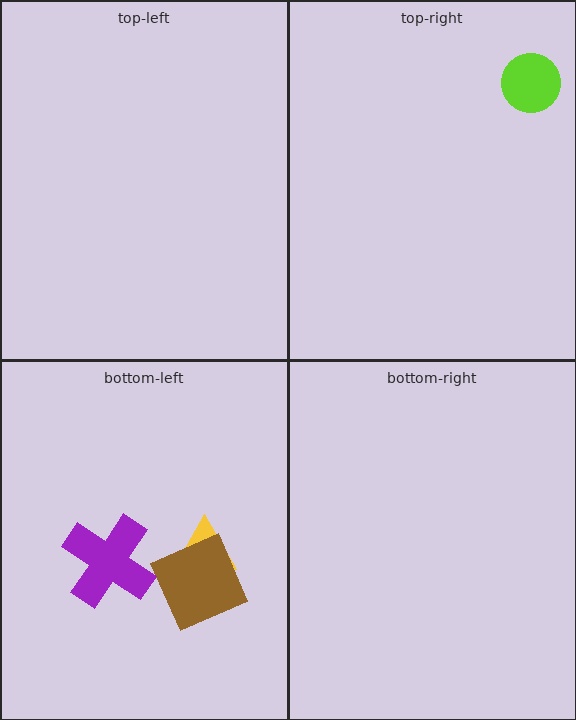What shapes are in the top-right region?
The lime circle.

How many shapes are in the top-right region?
1.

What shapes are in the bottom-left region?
The yellow triangle, the brown square, the purple cross.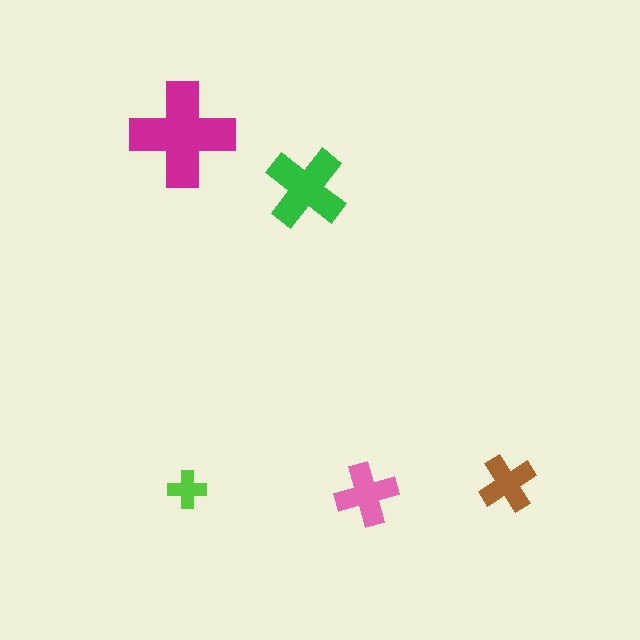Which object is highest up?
The magenta cross is topmost.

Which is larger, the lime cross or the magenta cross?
The magenta one.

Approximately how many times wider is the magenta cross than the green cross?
About 1.5 times wider.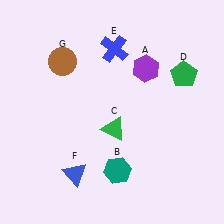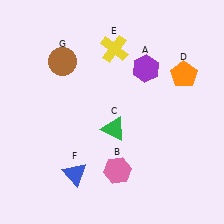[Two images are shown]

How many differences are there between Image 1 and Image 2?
There are 3 differences between the two images.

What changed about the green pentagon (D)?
In Image 1, D is green. In Image 2, it changed to orange.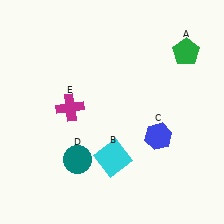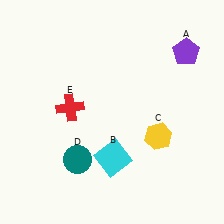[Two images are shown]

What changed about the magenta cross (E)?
In Image 1, E is magenta. In Image 2, it changed to red.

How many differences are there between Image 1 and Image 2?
There are 3 differences between the two images.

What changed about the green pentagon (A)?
In Image 1, A is green. In Image 2, it changed to purple.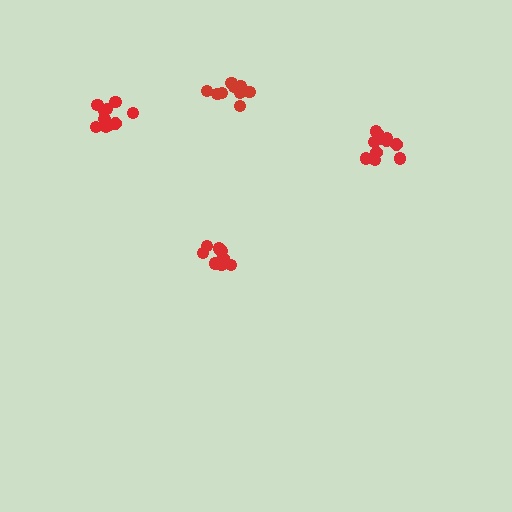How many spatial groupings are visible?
There are 4 spatial groupings.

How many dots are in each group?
Group 1: 11 dots, Group 2: 9 dots, Group 3: 9 dots, Group 4: 10 dots (39 total).